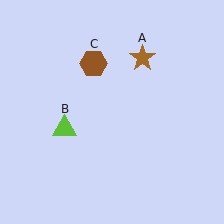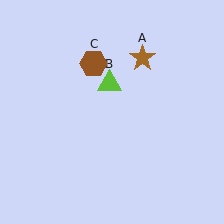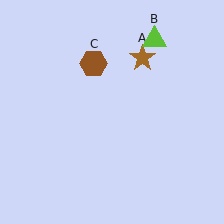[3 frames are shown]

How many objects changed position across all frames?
1 object changed position: lime triangle (object B).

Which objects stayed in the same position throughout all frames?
Brown star (object A) and brown hexagon (object C) remained stationary.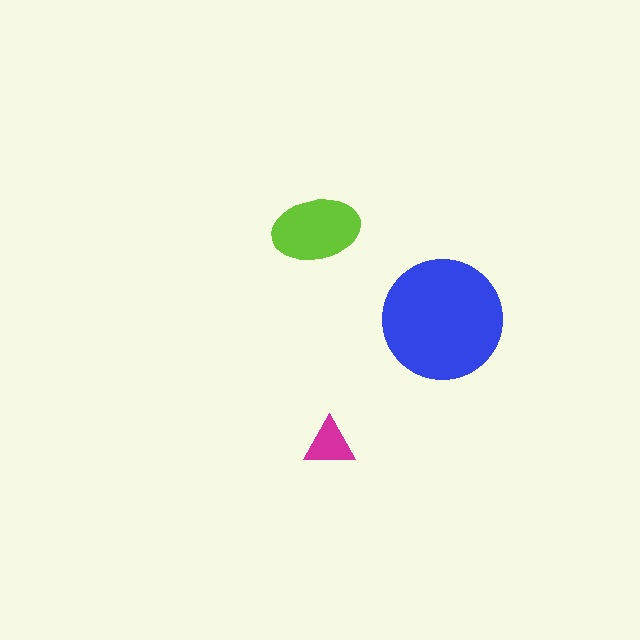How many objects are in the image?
There are 3 objects in the image.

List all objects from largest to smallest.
The blue circle, the lime ellipse, the magenta triangle.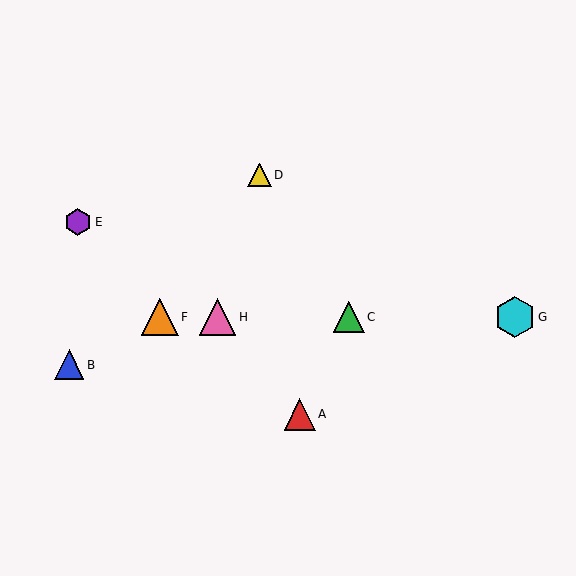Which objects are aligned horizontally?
Objects C, F, G, H are aligned horizontally.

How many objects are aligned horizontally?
4 objects (C, F, G, H) are aligned horizontally.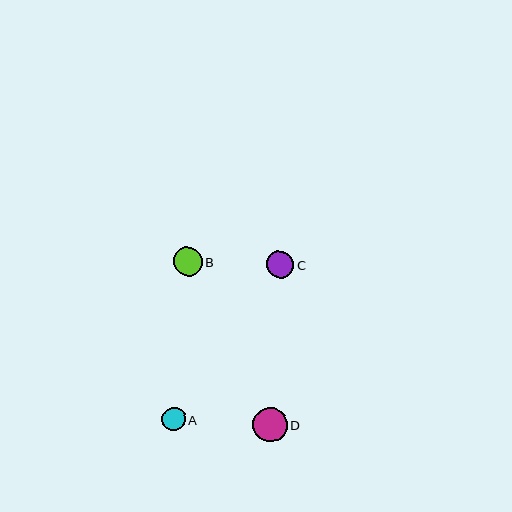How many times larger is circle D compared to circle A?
Circle D is approximately 1.5 times the size of circle A.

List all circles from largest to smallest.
From largest to smallest: D, B, C, A.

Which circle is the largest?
Circle D is the largest with a size of approximately 35 pixels.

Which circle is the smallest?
Circle A is the smallest with a size of approximately 23 pixels.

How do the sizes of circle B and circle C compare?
Circle B and circle C are approximately the same size.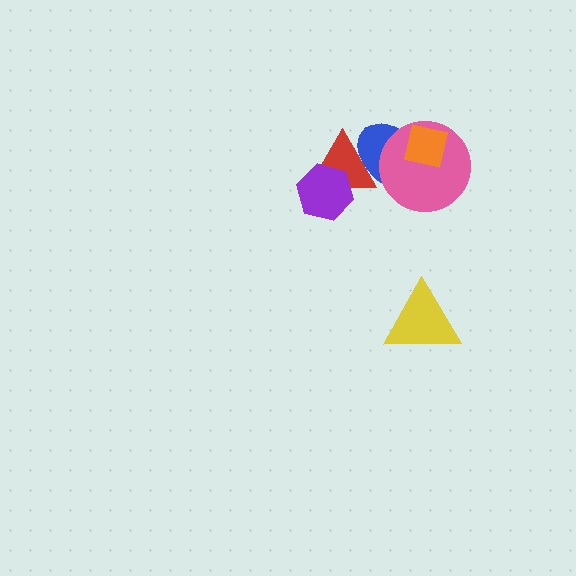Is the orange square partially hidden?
No, no other shape covers it.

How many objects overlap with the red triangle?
2 objects overlap with the red triangle.